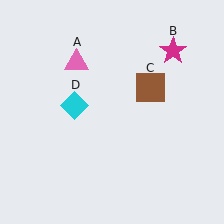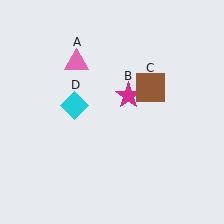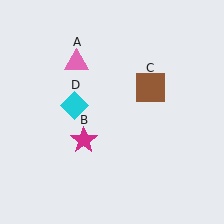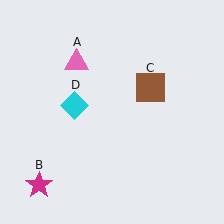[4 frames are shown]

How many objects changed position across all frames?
1 object changed position: magenta star (object B).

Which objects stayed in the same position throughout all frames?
Pink triangle (object A) and brown square (object C) and cyan diamond (object D) remained stationary.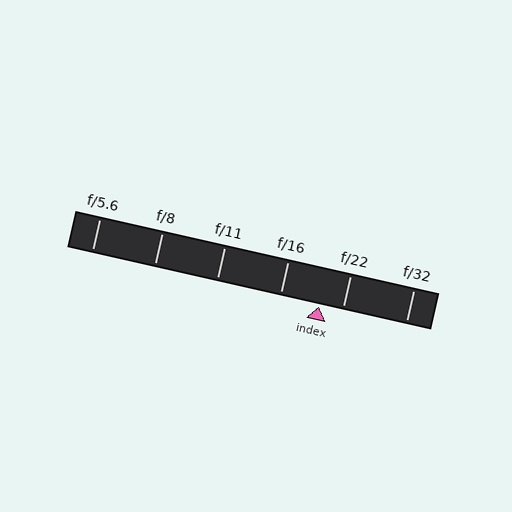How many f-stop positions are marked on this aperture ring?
There are 6 f-stop positions marked.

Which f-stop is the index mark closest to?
The index mark is closest to f/22.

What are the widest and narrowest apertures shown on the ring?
The widest aperture shown is f/5.6 and the narrowest is f/32.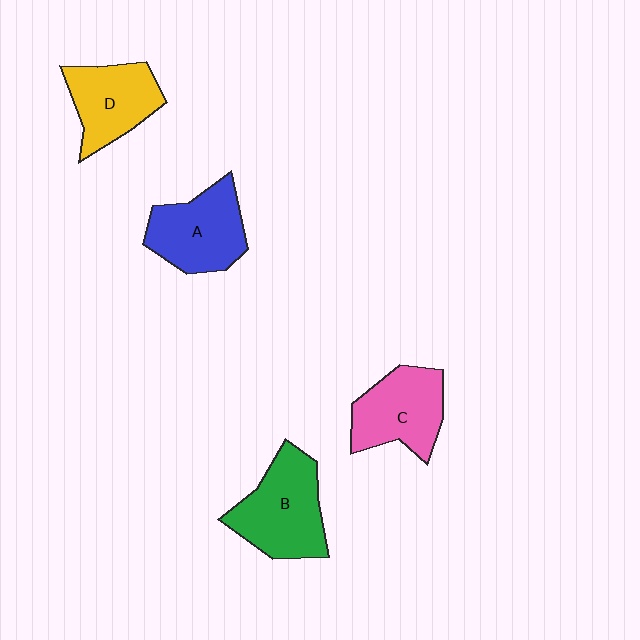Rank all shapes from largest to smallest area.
From largest to smallest: B (green), A (blue), C (pink), D (yellow).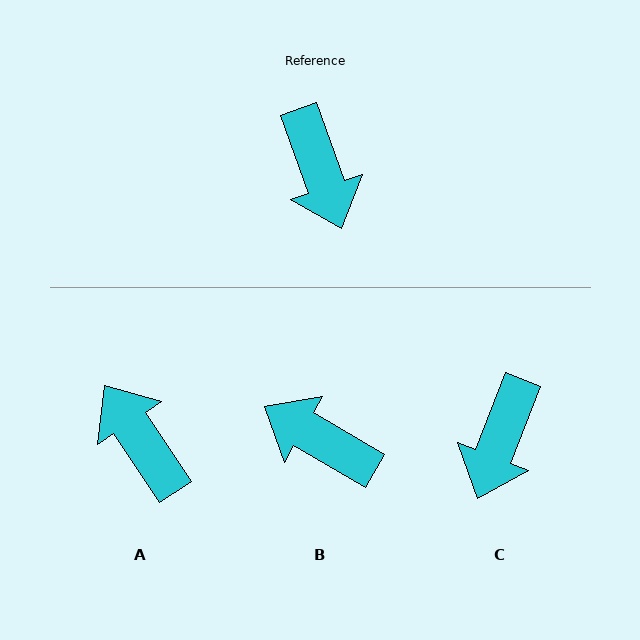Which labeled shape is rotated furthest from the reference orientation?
A, about 166 degrees away.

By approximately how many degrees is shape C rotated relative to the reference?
Approximately 40 degrees clockwise.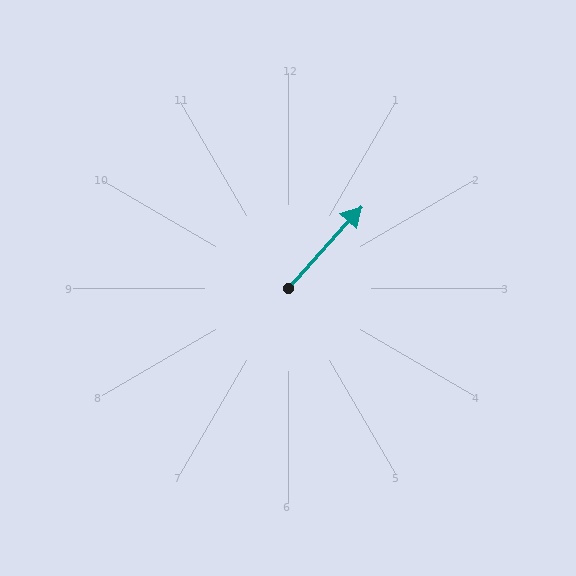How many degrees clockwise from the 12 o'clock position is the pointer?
Approximately 42 degrees.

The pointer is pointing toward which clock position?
Roughly 1 o'clock.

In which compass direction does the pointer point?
Northeast.